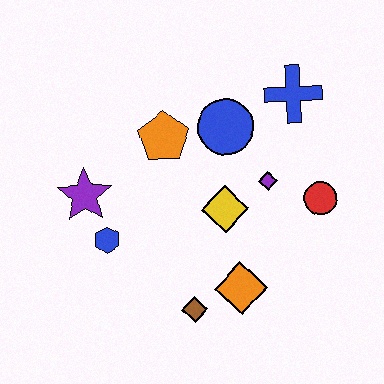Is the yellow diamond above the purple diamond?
No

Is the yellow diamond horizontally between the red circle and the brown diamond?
Yes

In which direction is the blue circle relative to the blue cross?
The blue circle is to the left of the blue cross.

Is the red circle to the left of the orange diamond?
No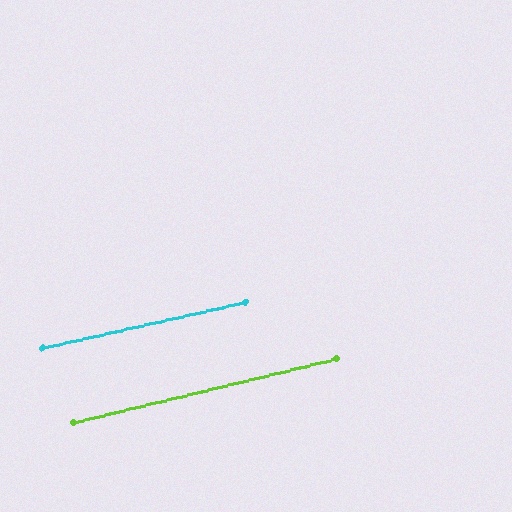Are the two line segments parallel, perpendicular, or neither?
Parallel — their directions differ by only 0.9°.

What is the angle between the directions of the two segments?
Approximately 1 degree.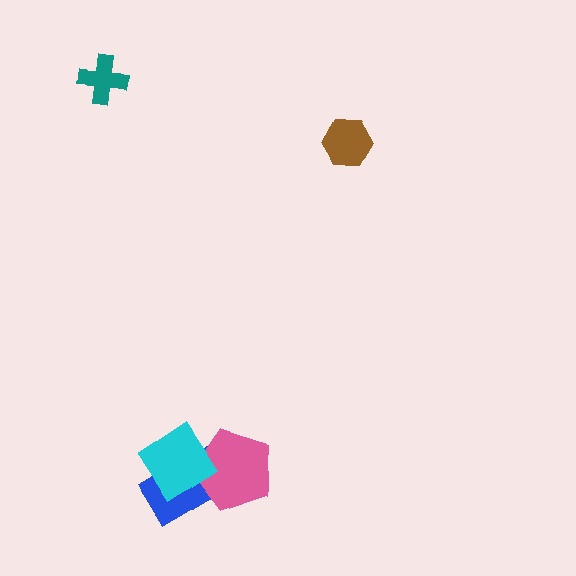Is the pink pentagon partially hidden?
Yes, it is partially covered by another shape.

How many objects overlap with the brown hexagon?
0 objects overlap with the brown hexagon.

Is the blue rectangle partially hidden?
Yes, it is partially covered by another shape.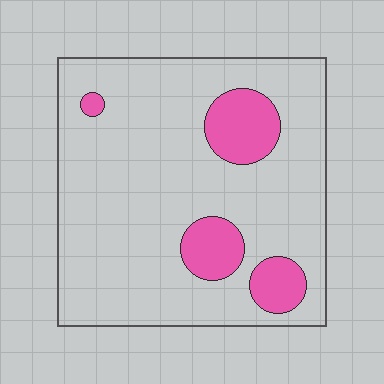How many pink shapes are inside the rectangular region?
4.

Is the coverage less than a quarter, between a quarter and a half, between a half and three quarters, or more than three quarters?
Less than a quarter.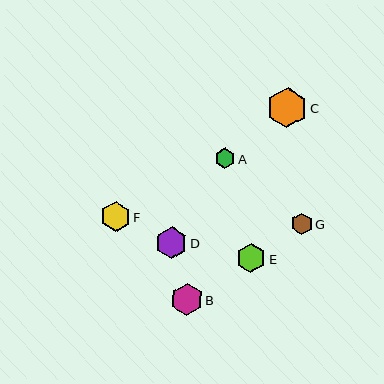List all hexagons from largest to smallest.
From largest to smallest: C, D, B, F, E, G, A.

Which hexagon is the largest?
Hexagon C is the largest with a size of approximately 40 pixels.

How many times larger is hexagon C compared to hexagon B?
Hexagon C is approximately 1.3 times the size of hexagon B.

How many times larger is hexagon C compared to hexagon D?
Hexagon C is approximately 1.3 times the size of hexagon D.